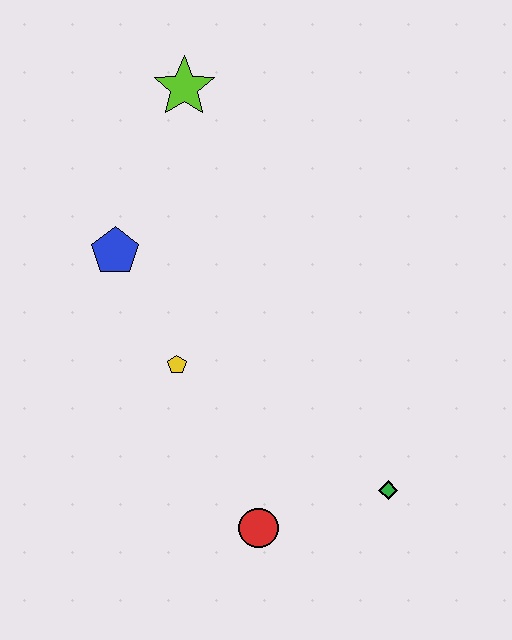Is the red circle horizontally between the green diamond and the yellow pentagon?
Yes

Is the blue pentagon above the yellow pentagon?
Yes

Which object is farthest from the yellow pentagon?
The lime star is farthest from the yellow pentagon.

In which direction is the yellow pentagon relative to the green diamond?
The yellow pentagon is to the left of the green diamond.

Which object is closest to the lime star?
The blue pentagon is closest to the lime star.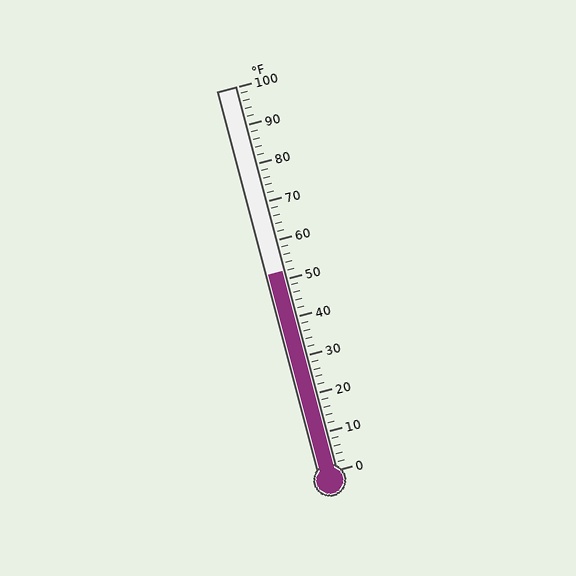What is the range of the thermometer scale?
The thermometer scale ranges from 0°F to 100°F.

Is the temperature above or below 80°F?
The temperature is below 80°F.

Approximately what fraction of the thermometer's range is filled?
The thermometer is filled to approximately 50% of its range.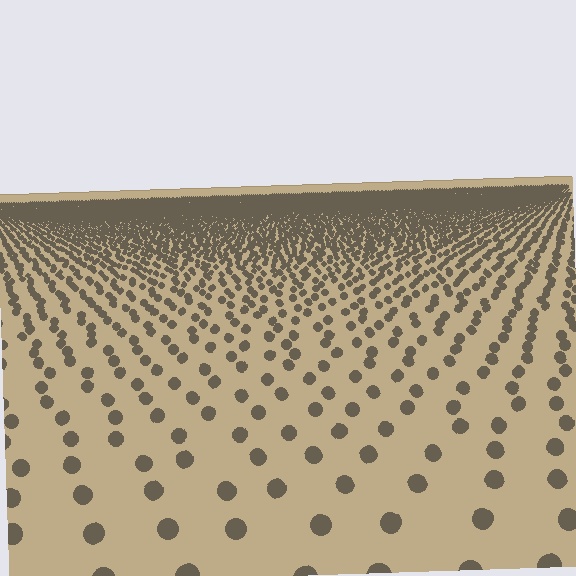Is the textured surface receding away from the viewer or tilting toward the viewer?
The surface is receding away from the viewer. Texture elements get smaller and denser toward the top.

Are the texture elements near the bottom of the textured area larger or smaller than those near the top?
Larger. Near the bottom, elements are closer to the viewer and appear at a bigger on-screen size.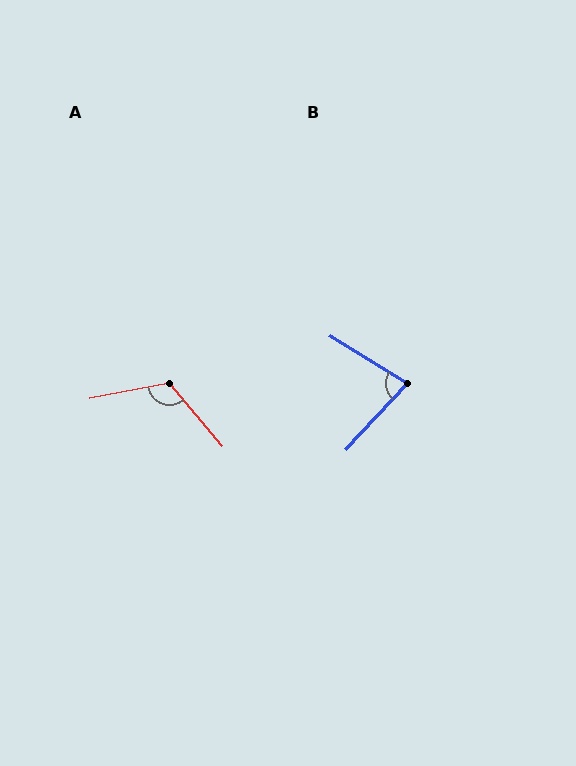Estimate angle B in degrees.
Approximately 79 degrees.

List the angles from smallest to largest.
B (79°), A (119°).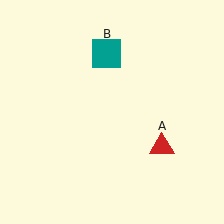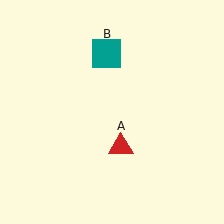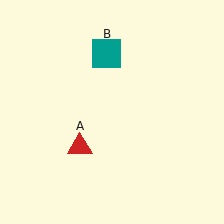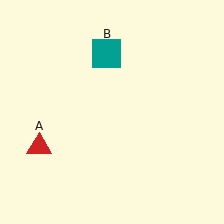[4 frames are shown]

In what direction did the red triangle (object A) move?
The red triangle (object A) moved left.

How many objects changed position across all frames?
1 object changed position: red triangle (object A).